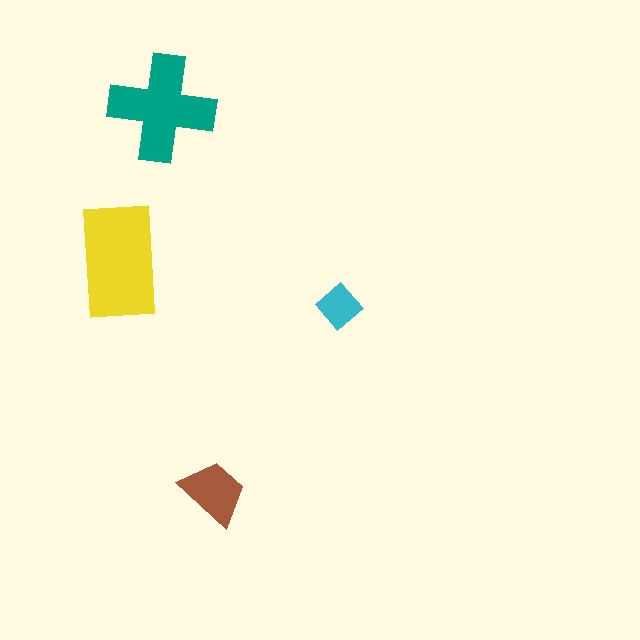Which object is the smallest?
The cyan diamond.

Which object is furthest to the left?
The yellow rectangle is leftmost.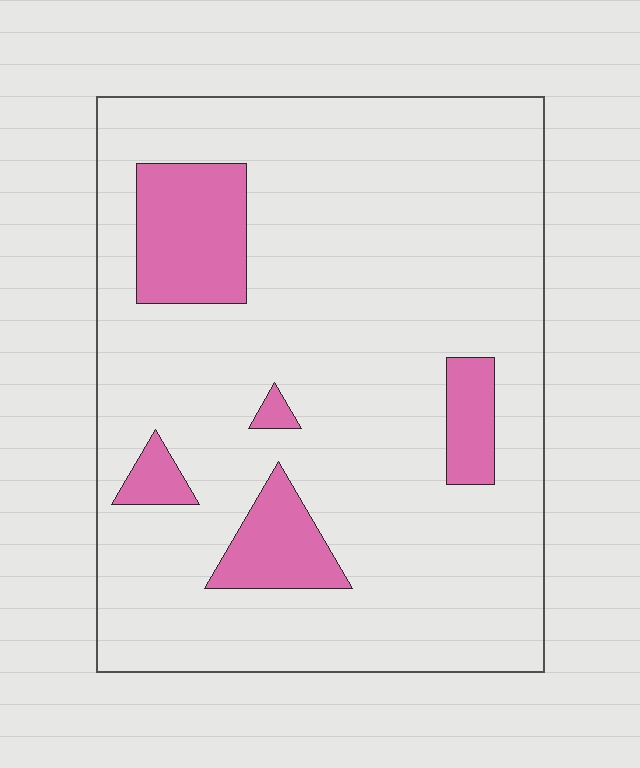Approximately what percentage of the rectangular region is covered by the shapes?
Approximately 15%.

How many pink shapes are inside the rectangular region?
5.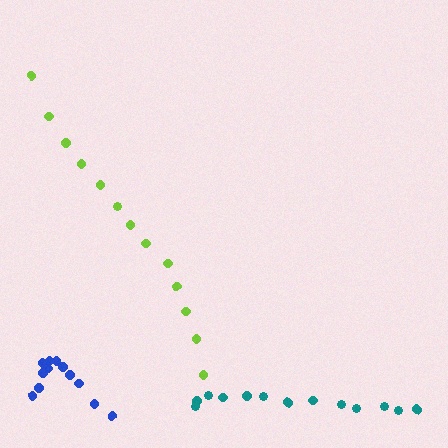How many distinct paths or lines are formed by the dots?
There are 3 distinct paths.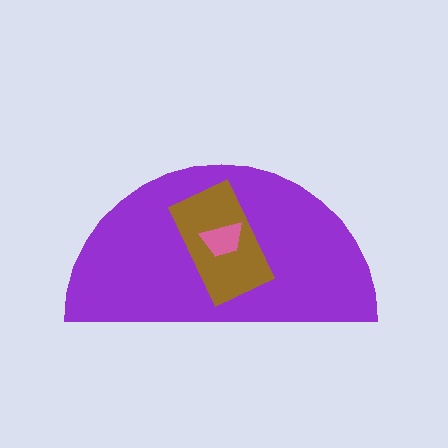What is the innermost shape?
The pink trapezoid.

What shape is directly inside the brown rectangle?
The pink trapezoid.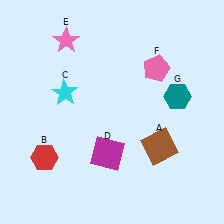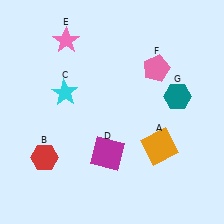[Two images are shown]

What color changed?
The square (A) changed from brown in Image 1 to orange in Image 2.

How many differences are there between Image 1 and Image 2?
There is 1 difference between the two images.